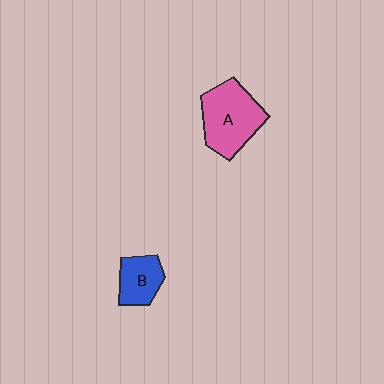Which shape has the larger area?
Shape A (pink).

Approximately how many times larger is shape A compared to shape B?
Approximately 1.8 times.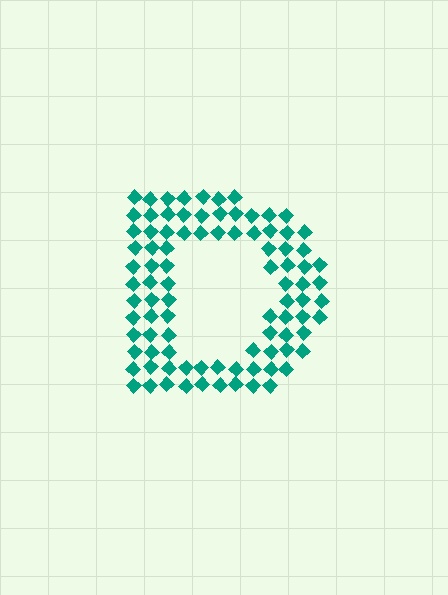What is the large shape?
The large shape is the letter D.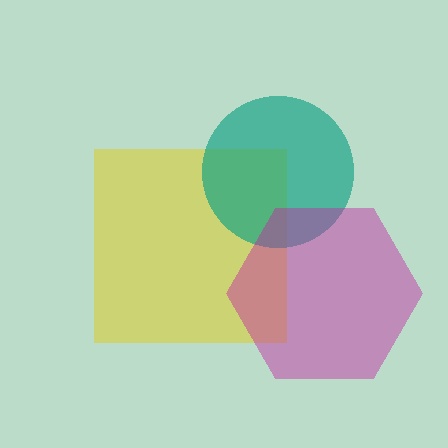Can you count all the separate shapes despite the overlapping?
Yes, there are 3 separate shapes.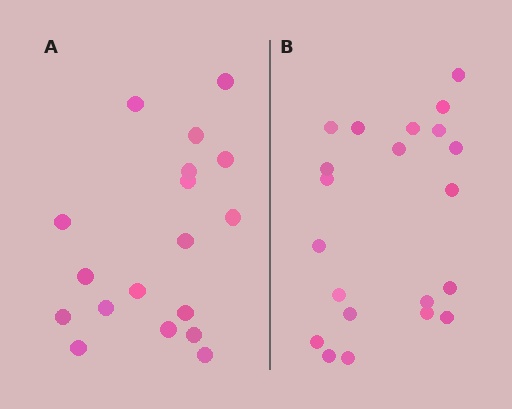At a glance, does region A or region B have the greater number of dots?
Region B (the right region) has more dots.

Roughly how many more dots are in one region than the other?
Region B has just a few more — roughly 2 or 3 more dots than region A.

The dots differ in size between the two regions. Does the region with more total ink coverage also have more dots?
No. Region A has more total ink coverage because its dots are larger, but region B actually contains more individual dots. Total area can be misleading — the number of items is what matters here.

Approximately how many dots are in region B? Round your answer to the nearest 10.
About 20 dots. (The exact count is 21, which rounds to 20.)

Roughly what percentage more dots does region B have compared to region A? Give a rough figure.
About 15% more.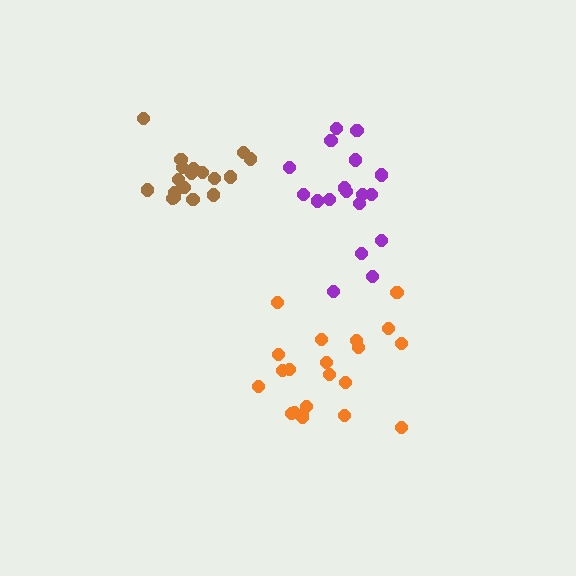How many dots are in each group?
Group 1: 19 dots, Group 2: 21 dots, Group 3: 18 dots (58 total).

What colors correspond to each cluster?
The clusters are colored: brown, orange, purple.